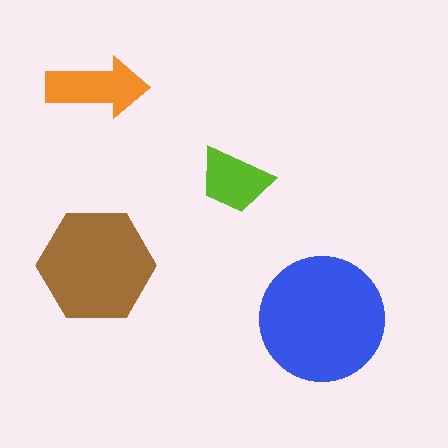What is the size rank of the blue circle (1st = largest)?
1st.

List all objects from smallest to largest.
The lime trapezoid, the orange arrow, the brown hexagon, the blue circle.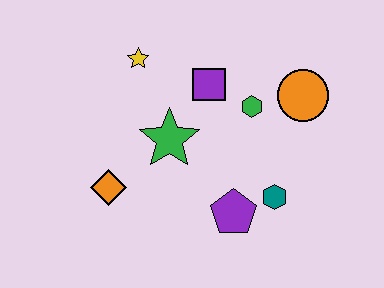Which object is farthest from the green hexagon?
The orange diamond is farthest from the green hexagon.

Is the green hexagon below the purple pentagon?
No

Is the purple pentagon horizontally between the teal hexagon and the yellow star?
Yes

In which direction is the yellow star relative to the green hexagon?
The yellow star is to the left of the green hexagon.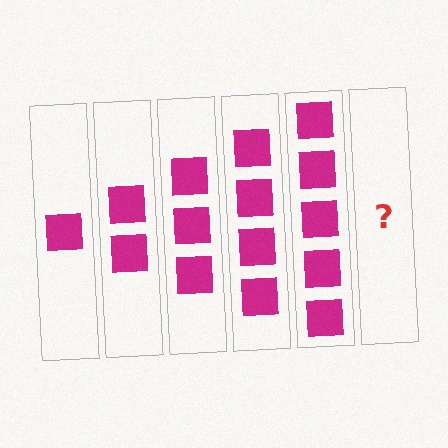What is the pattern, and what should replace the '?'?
The pattern is that each step adds one more square. The '?' should be 6 squares.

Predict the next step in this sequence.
The next step is 6 squares.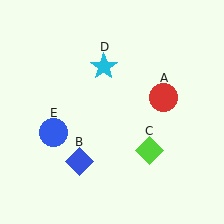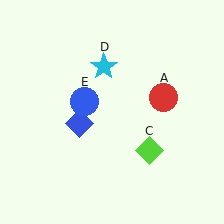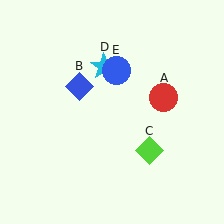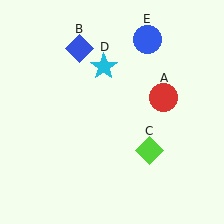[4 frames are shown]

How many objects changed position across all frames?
2 objects changed position: blue diamond (object B), blue circle (object E).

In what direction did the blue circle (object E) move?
The blue circle (object E) moved up and to the right.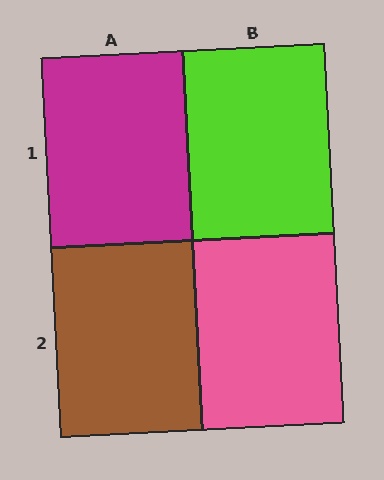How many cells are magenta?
1 cell is magenta.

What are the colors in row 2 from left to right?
Brown, pink.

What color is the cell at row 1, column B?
Lime.